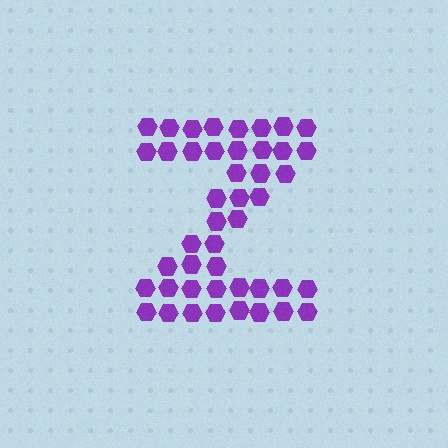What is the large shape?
The large shape is the letter Z.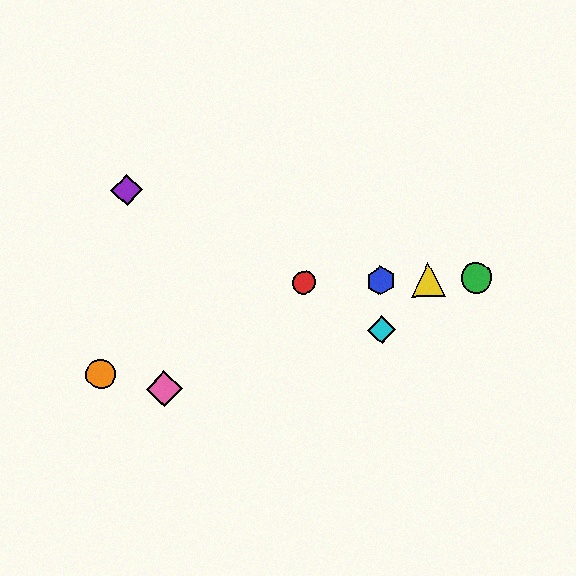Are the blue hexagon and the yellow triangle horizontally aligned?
Yes, both are at y≈281.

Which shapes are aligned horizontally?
The red circle, the blue hexagon, the green circle, the yellow triangle are aligned horizontally.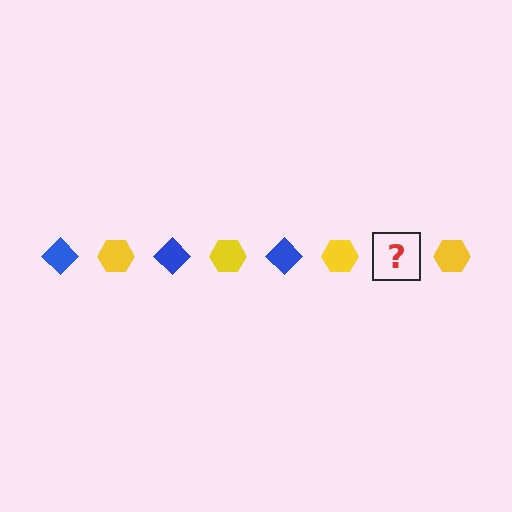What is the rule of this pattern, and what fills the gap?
The rule is that the pattern alternates between blue diamond and yellow hexagon. The gap should be filled with a blue diamond.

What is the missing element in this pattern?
The missing element is a blue diamond.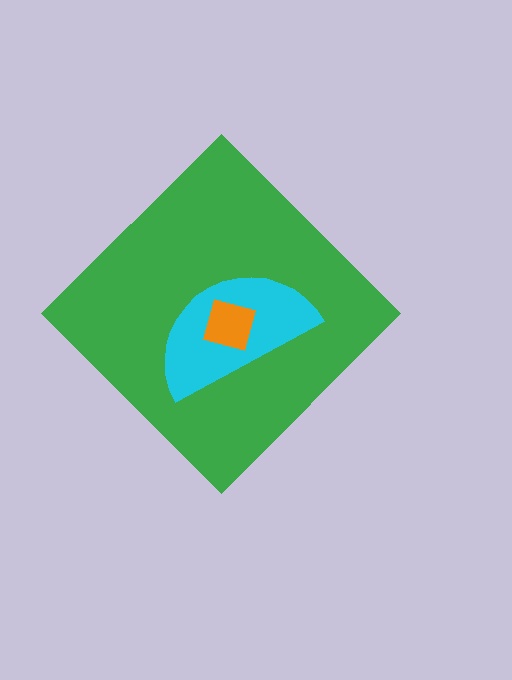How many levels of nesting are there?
3.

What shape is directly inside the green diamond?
The cyan semicircle.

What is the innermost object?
The orange square.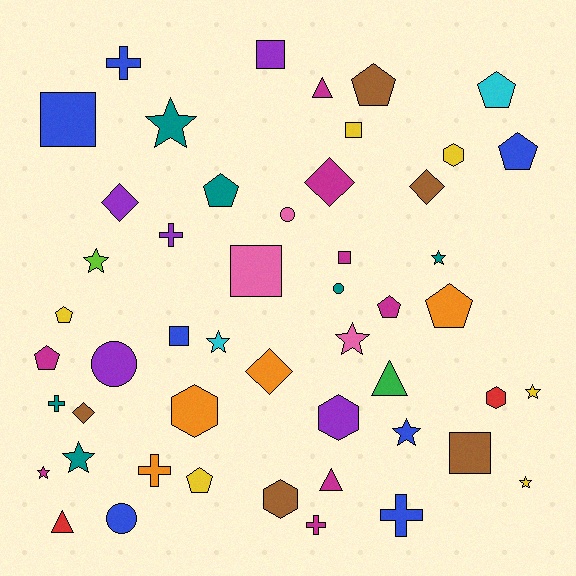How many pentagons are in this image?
There are 9 pentagons.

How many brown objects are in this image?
There are 5 brown objects.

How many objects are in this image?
There are 50 objects.